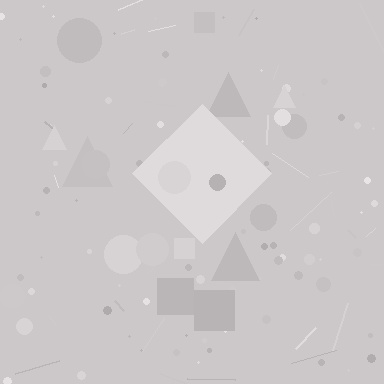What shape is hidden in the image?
A diamond is hidden in the image.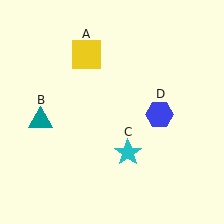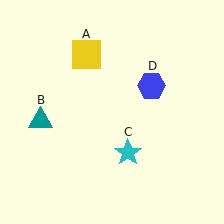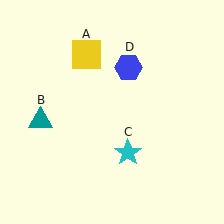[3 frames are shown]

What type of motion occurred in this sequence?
The blue hexagon (object D) rotated counterclockwise around the center of the scene.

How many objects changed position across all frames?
1 object changed position: blue hexagon (object D).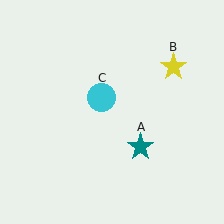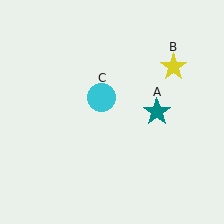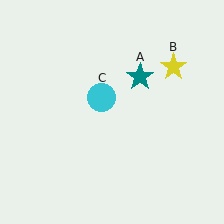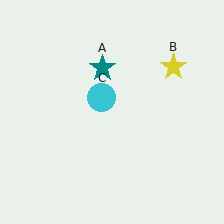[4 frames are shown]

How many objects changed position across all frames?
1 object changed position: teal star (object A).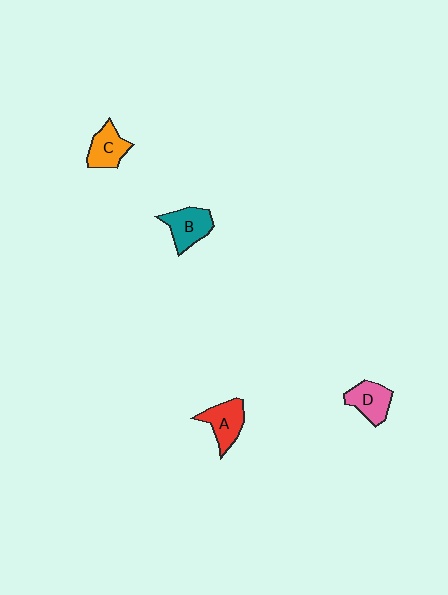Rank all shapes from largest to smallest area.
From largest to smallest: B (teal), A (red), D (pink), C (orange).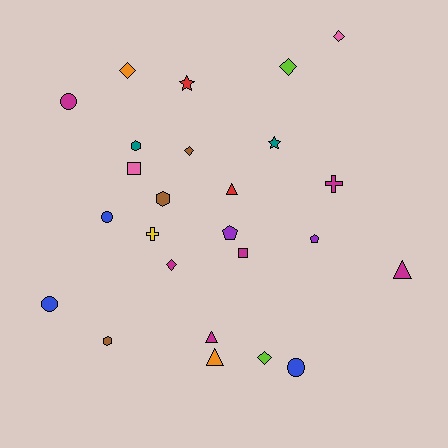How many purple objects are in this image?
There are 2 purple objects.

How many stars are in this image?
There are 2 stars.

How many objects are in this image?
There are 25 objects.